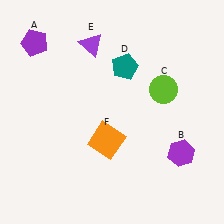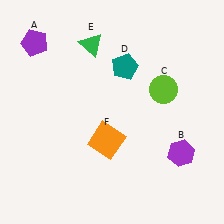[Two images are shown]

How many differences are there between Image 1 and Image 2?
There is 1 difference between the two images.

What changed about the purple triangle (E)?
In Image 1, E is purple. In Image 2, it changed to green.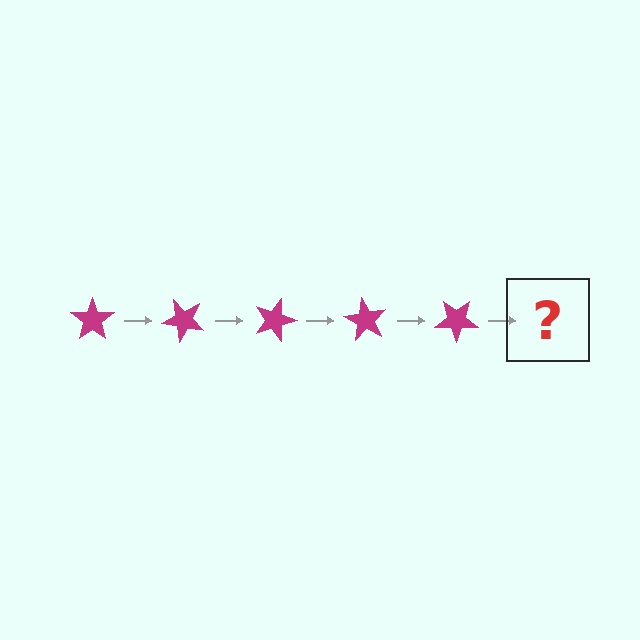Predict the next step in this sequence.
The next step is a magenta star rotated 225 degrees.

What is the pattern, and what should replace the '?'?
The pattern is that the star rotates 45 degrees each step. The '?' should be a magenta star rotated 225 degrees.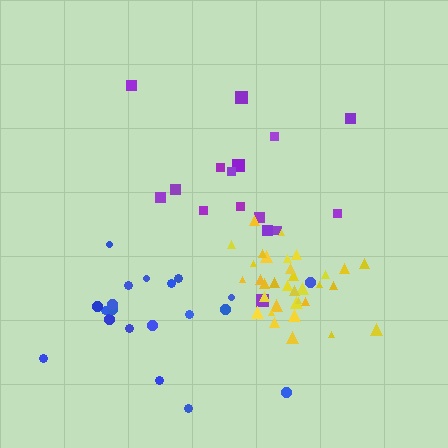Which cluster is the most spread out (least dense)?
Purple.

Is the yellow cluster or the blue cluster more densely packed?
Yellow.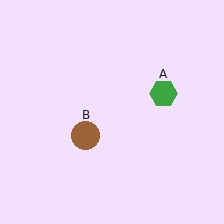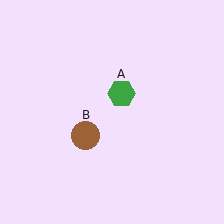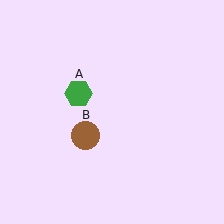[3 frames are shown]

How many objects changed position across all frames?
1 object changed position: green hexagon (object A).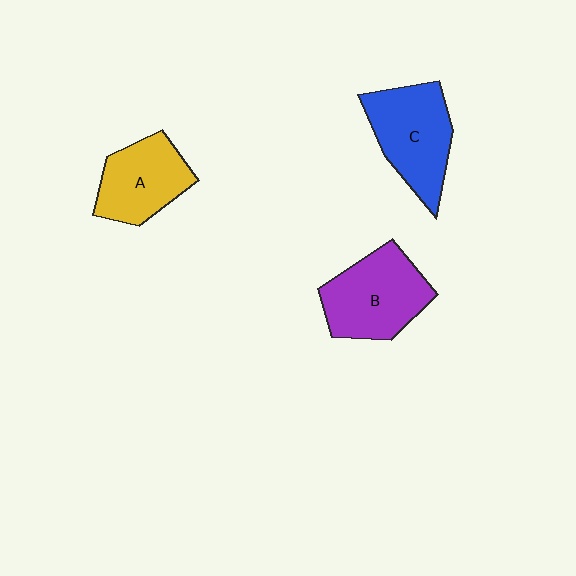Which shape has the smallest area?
Shape A (yellow).